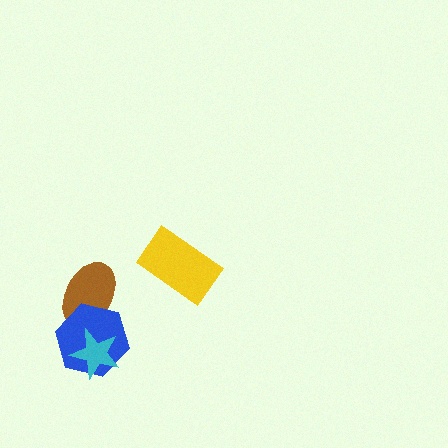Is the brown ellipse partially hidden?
Yes, it is partially covered by another shape.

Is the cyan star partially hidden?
No, no other shape covers it.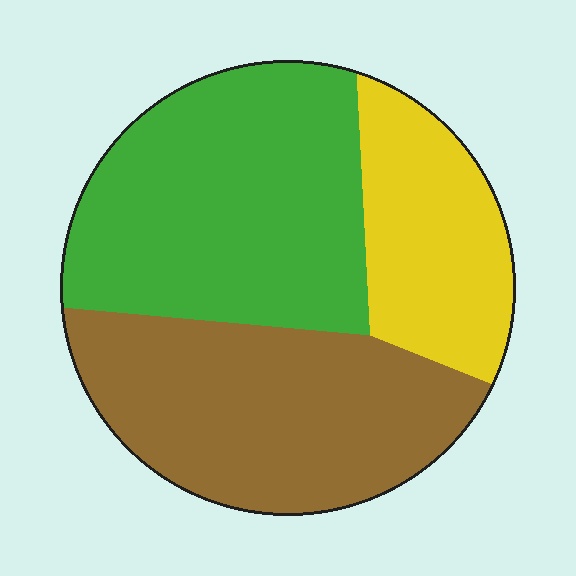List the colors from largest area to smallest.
From largest to smallest: green, brown, yellow.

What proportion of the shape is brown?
Brown covers around 35% of the shape.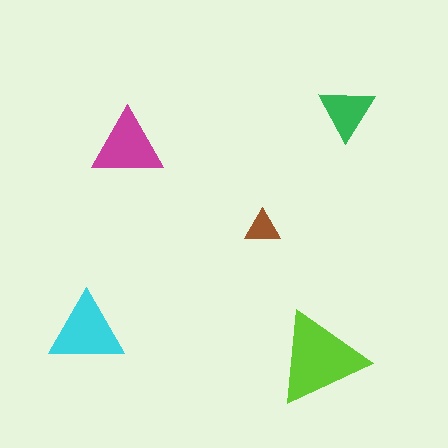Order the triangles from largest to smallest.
the lime one, the cyan one, the magenta one, the green one, the brown one.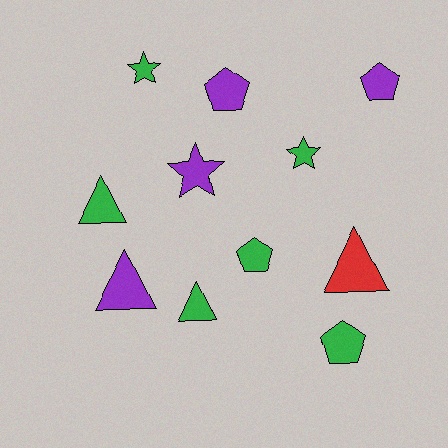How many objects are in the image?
There are 11 objects.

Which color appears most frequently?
Green, with 6 objects.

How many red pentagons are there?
There are no red pentagons.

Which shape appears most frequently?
Triangle, with 4 objects.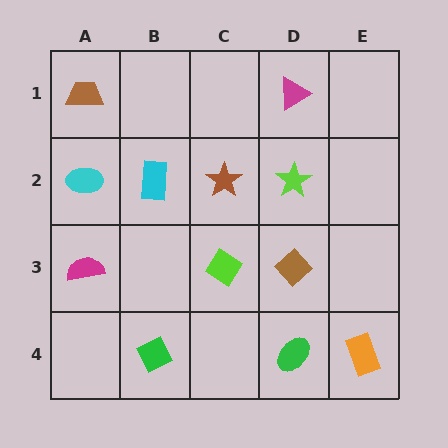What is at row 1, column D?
A magenta triangle.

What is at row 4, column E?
An orange rectangle.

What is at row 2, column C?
A brown star.